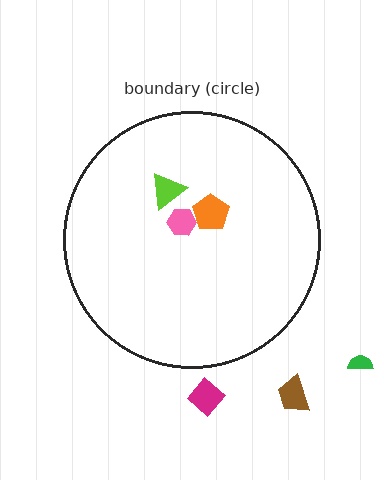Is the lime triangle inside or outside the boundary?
Inside.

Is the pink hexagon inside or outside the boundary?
Inside.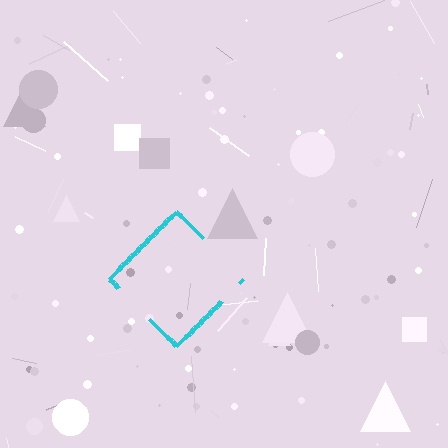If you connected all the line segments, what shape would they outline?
They would outline a diamond.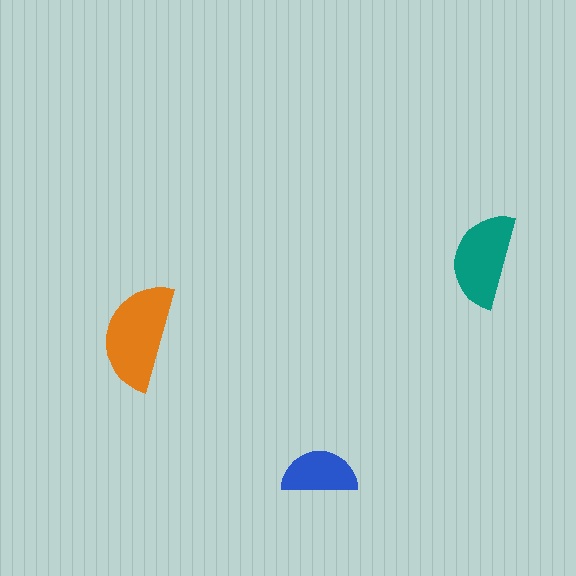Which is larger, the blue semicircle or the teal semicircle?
The teal one.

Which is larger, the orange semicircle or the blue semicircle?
The orange one.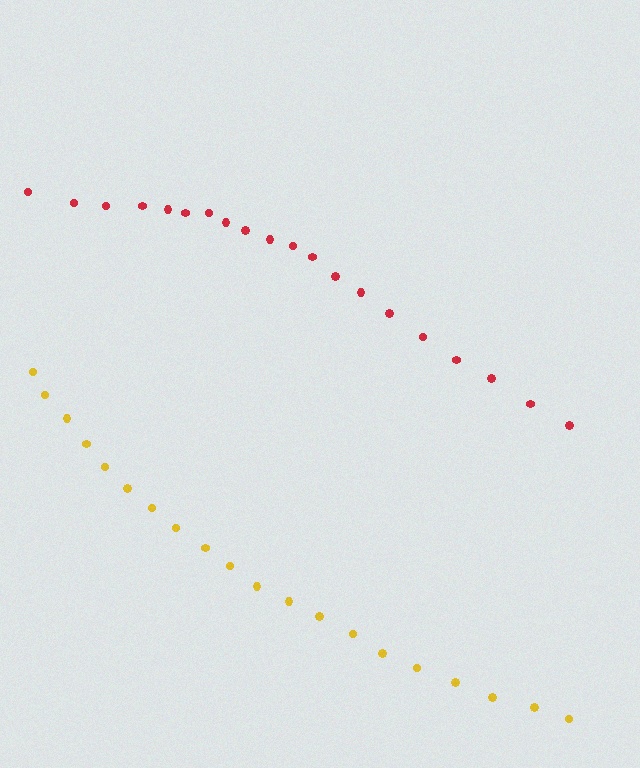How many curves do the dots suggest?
There are 2 distinct paths.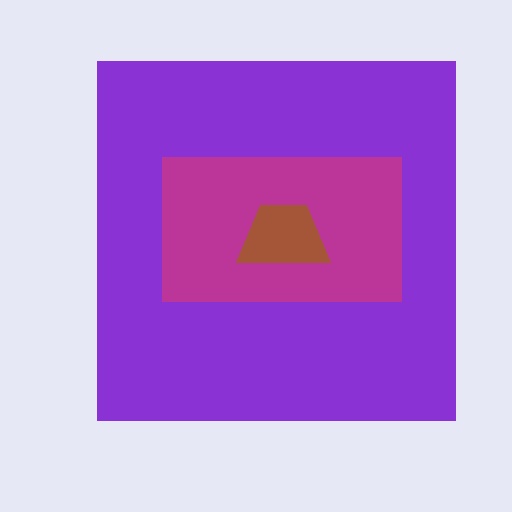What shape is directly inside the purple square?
The magenta rectangle.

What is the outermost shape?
The purple square.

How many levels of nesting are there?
3.